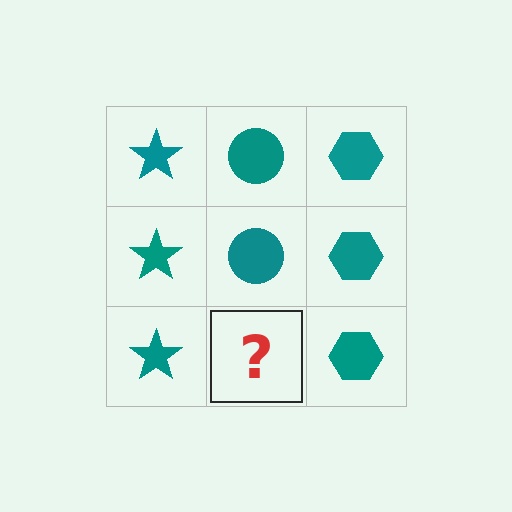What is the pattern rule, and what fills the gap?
The rule is that each column has a consistent shape. The gap should be filled with a teal circle.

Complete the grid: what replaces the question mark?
The question mark should be replaced with a teal circle.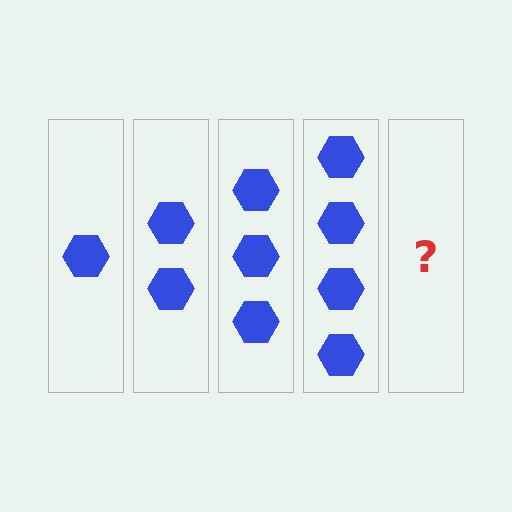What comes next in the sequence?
The next element should be 5 hexagons.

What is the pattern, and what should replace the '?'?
The pattern is that each step adds one more hexagon. The '?' should be 5 hexagons.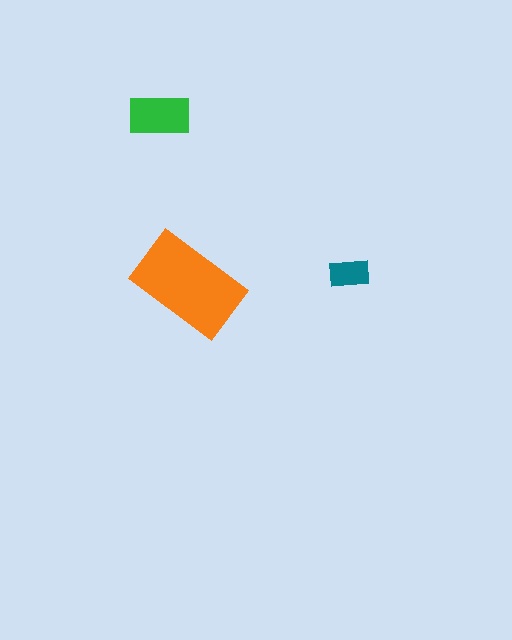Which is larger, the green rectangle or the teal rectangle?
The green one.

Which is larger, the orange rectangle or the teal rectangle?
The orange one.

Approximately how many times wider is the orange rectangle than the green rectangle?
About 2 times wider.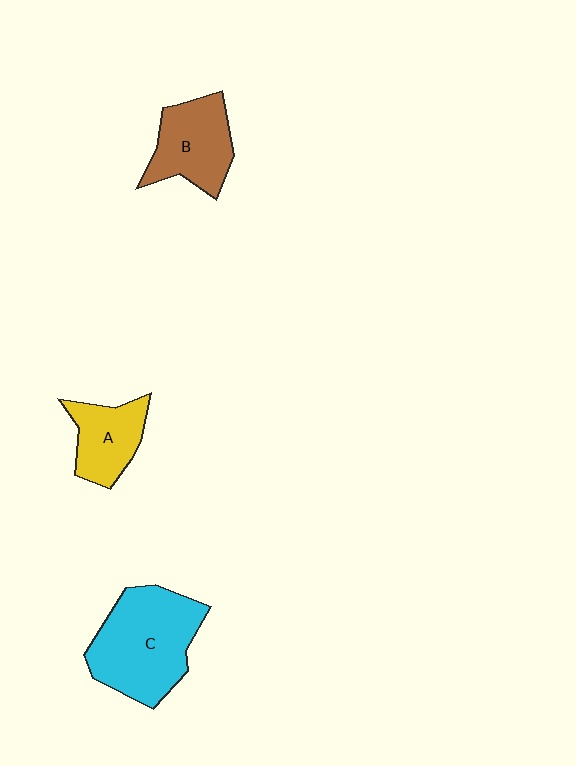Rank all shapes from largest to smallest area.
From largest to smallest: C (cyan), B (brown), A (yellow).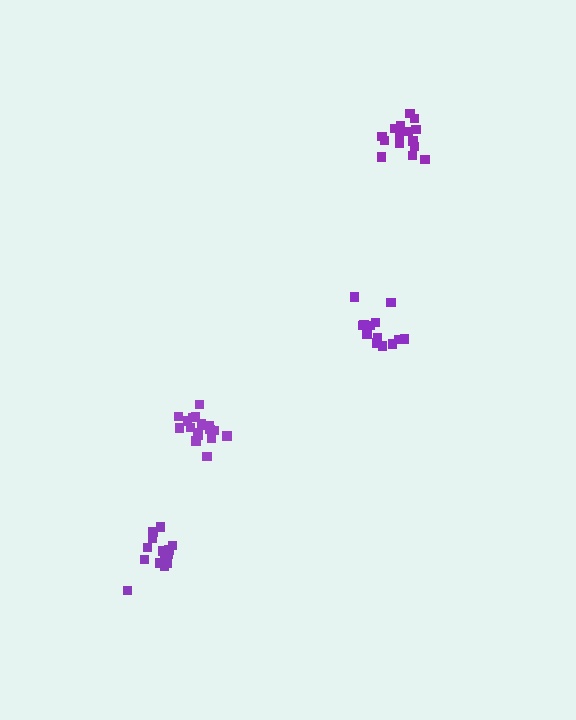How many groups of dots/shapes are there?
There are 4 groups.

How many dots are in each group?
Group 1: 15 dots, Group 2: 13 dots, Group 3: 14 dots, Group 4: 18 dots (60 total).